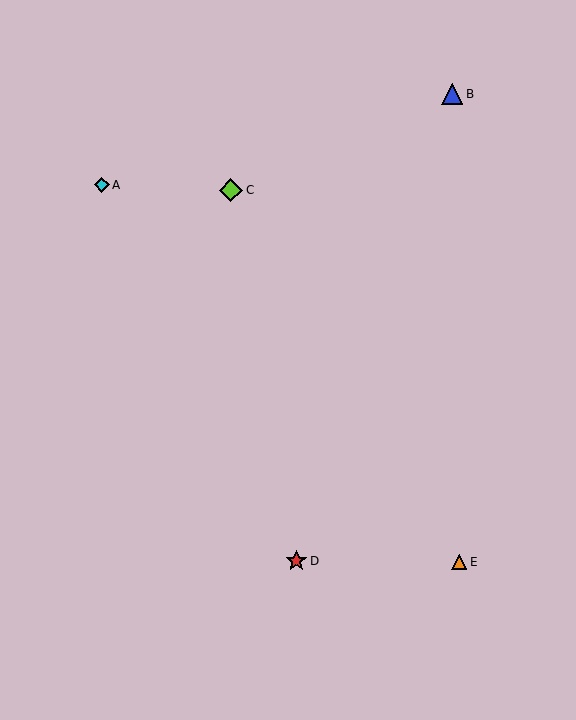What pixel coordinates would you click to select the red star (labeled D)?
Click at (296, 561) to select the red star D.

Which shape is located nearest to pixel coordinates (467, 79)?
The blue triangle (labeled B) at (452, 94) is nearest to that location.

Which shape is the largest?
The lime diamond (labeled C) is the largest.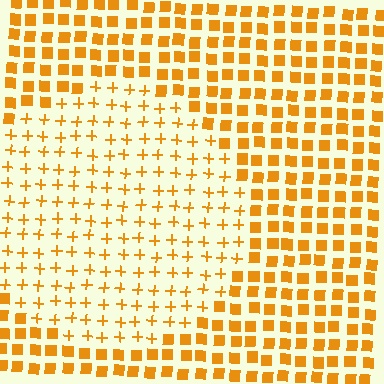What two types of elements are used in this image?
The image uses plus signs inside the circle region and squares outside it.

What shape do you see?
I see a circle.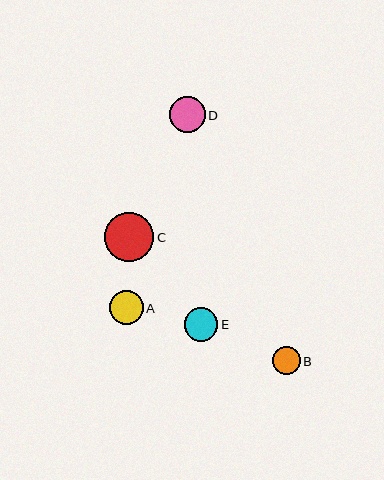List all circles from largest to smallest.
From largest to smallest: C, D, A, E, B.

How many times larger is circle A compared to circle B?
Circle A is approximately 1.2 times the size of circle B.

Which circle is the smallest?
Circle B is the smallest with a size of approximately 28 pixels.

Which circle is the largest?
Circle C is the largest with a size of approximately 50 pixels.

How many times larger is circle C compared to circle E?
Circle C is approximately 1.5 times the size of circle E.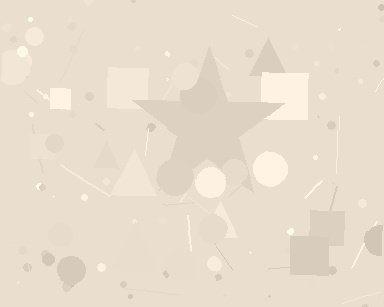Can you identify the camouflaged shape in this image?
The camouflaged shape is a star.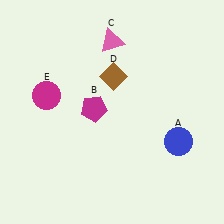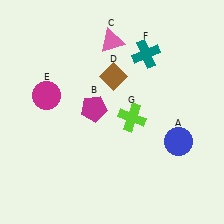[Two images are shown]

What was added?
A teal cross (F), a lime cross (G) were added in Image 2.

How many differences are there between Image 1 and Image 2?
There are 2 differences between the two images.